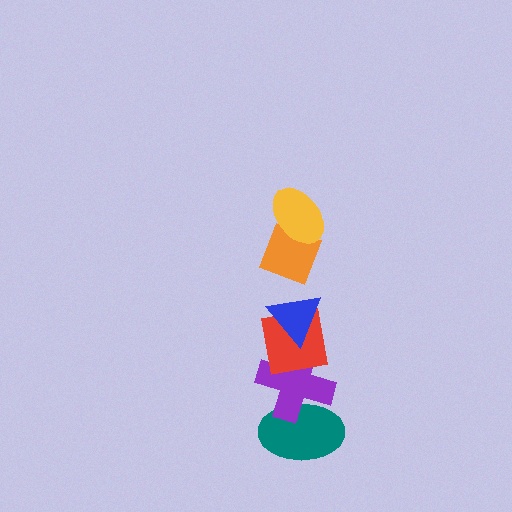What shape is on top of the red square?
The blue triangle is on top of the red square.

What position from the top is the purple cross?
The purple cross is 5th from the top.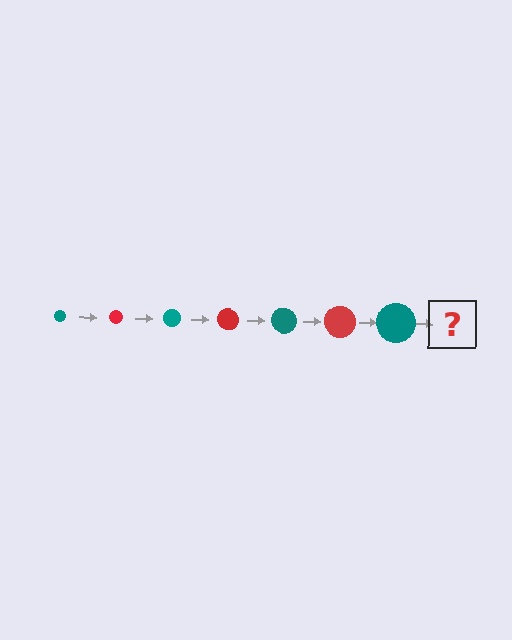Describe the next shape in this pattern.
It should be a red circle, larger than the previous one.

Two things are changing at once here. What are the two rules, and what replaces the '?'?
The two rules are that the circle grows larger each step and the color cycles through teal and red. The '?' should be a red circle, larger than the previous one.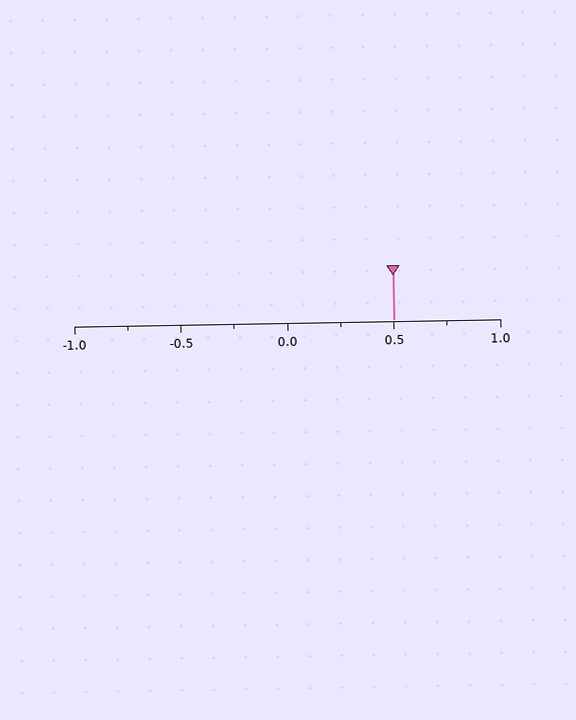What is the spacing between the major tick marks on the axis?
The major ticks are spaced 0.5 apart.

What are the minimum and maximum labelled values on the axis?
The axis runs from -1.0 to 1.0.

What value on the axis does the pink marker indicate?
The marker indicates approximately 0.5.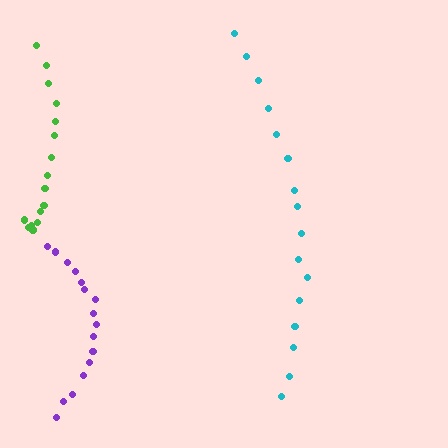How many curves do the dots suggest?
There are 3 distinct paths.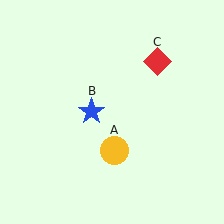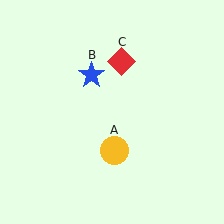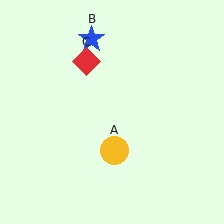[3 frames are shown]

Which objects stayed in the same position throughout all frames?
Yellow circle (object A) remained stationary.